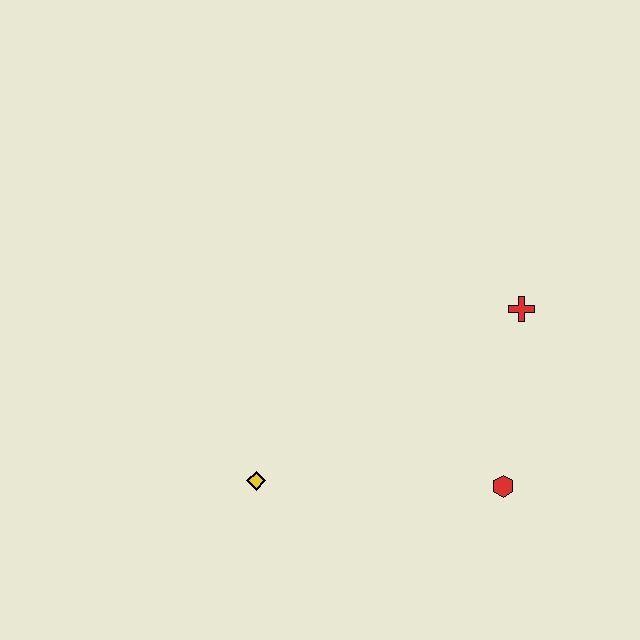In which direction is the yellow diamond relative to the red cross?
The yellow diamond is to the left of the red cross.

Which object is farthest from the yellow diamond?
The red cross is farthest from the yellow diamond.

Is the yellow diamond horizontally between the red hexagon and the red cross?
No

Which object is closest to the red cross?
The red hexagon is closest to the red cross.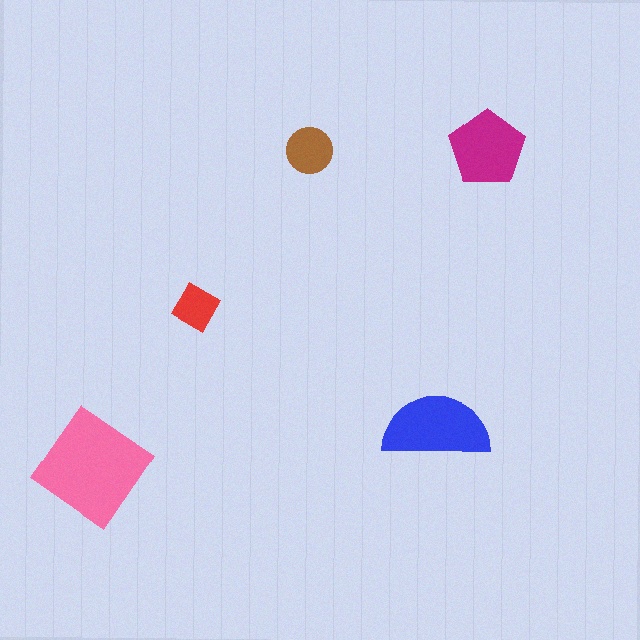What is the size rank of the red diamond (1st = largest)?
5th.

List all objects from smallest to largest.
The red diamond, the brown circle, the magenta pentagon, the blue semicircle, the pink diamond.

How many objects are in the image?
There are 5 objects in the image.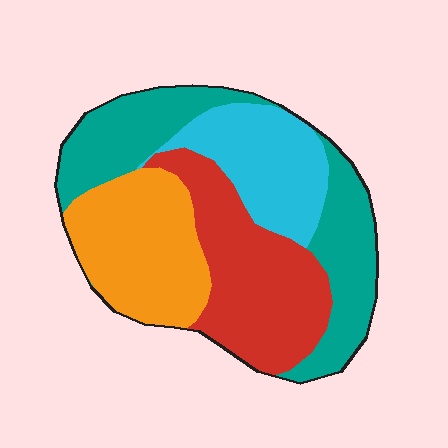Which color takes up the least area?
Cyan, at roughly 20%.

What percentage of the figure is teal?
Teal takes up between a sixth and a third of the figure.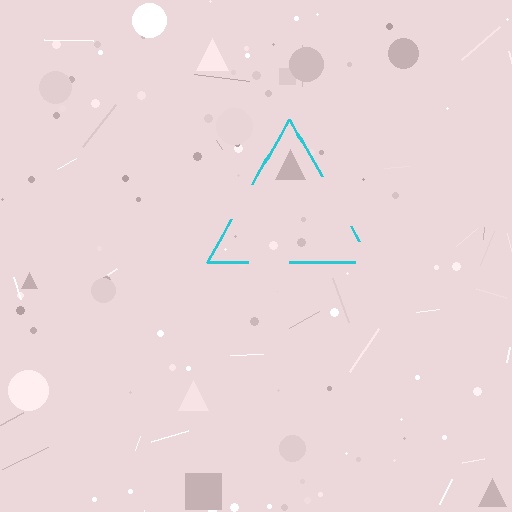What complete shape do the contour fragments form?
The contour fragments form a triangle.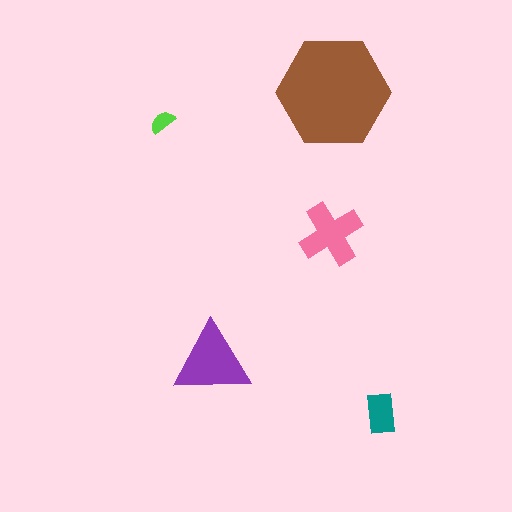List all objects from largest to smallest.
The brown hexagon, the purple triangle, the pink cross, the teal rectangle, the lime semicircle.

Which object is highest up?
The brown hexagon is topmost.